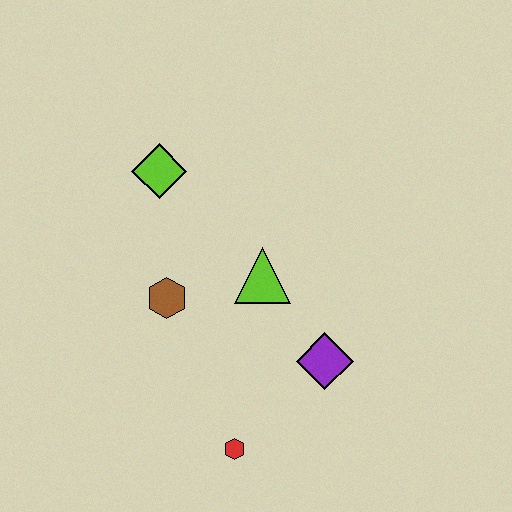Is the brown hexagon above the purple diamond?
Yes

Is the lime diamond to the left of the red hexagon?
Yes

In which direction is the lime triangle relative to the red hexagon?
The lime triangle is above the red hexagon.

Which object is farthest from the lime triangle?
The red hexagon is farthest from the lime triangle.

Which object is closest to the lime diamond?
The brown hexagon is closest to the lime diamond.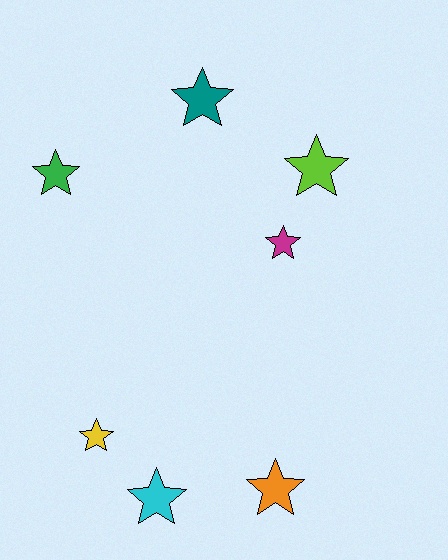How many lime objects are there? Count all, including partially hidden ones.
There is 1 lime object.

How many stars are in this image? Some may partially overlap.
There are 7 stars.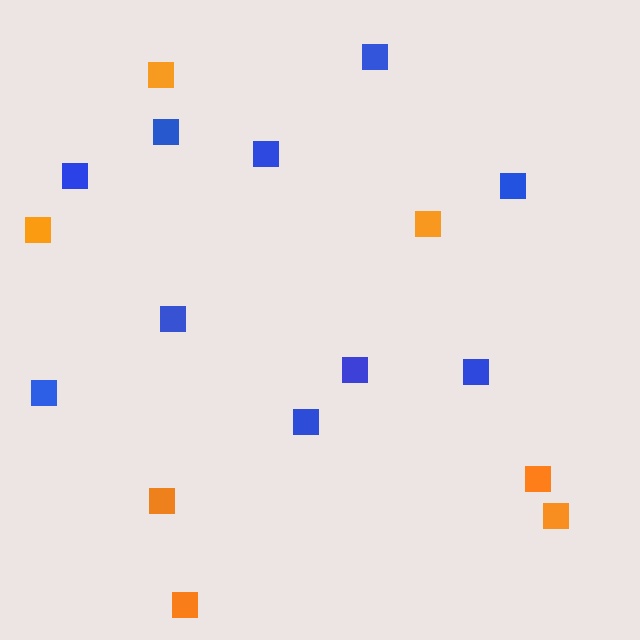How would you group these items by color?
There are 2 groups: one group of orange squares (7) and one group of blue squares (10).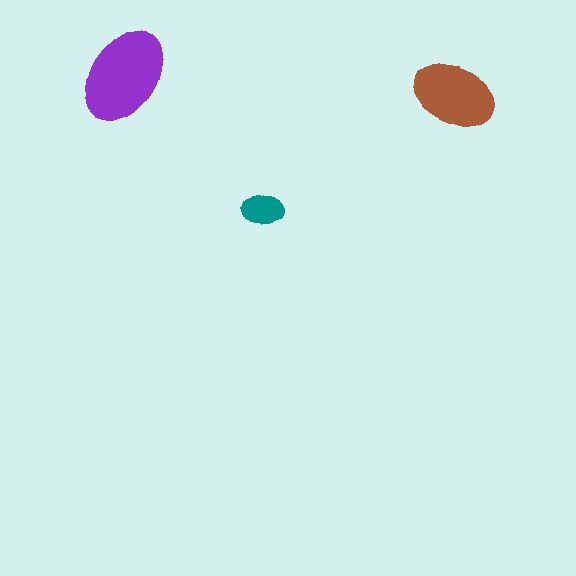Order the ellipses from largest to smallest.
the purple one, the brown one, the teal one.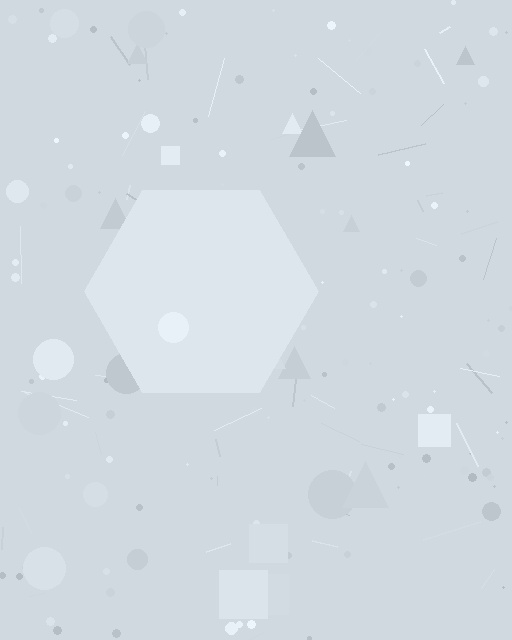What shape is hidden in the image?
A hexagon is hidden in the image.